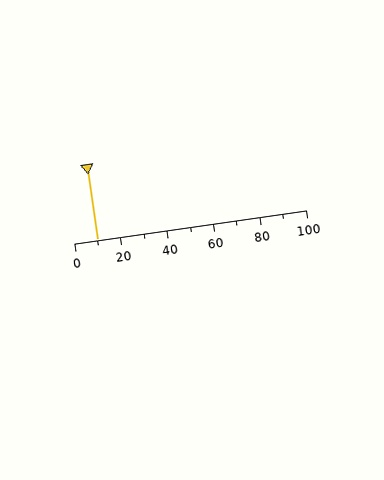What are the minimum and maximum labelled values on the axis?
The axis runs from 0 to 100.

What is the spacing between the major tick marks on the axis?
The major ticks are spaced 20 apart.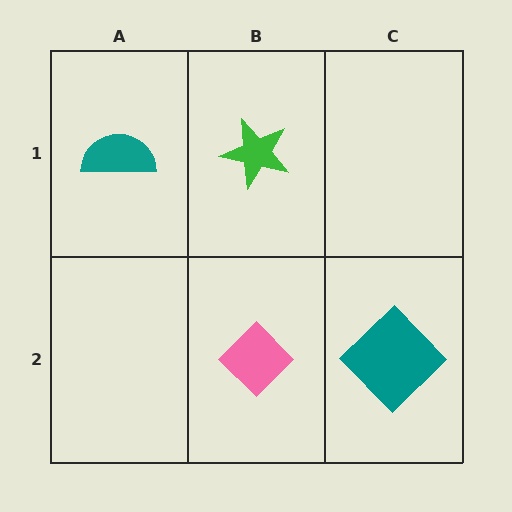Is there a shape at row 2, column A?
No, that cell is empty.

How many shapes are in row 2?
2 shapes.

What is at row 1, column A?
A teal semicircle.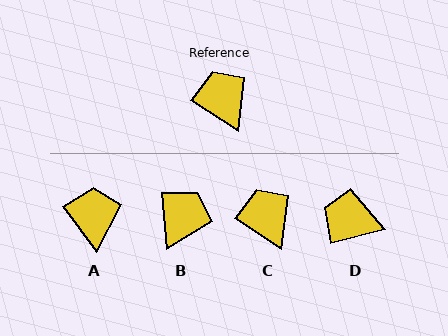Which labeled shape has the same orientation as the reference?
C.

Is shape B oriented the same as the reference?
No, it is off by about 52 degrees.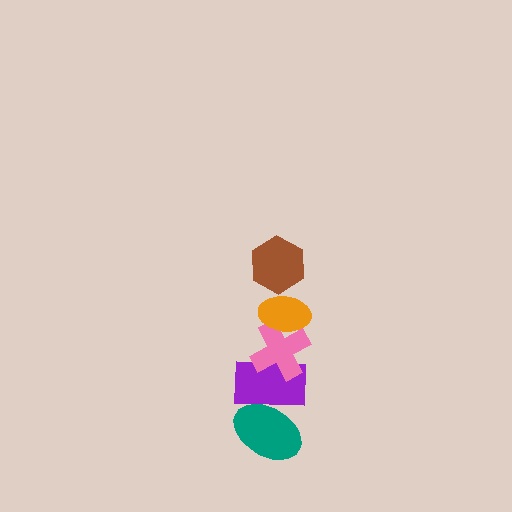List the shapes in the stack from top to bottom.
From top to bottom: the brown hexagon, the orange ellipse, the pink cross, the purple rectangle, the teal ellipse.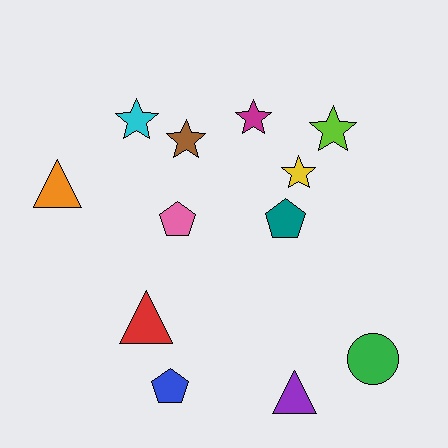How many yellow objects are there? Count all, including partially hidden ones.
There is 1 yellow object.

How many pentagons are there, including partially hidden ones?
There are 3 pentagons.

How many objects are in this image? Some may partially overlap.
There are 12 objects.